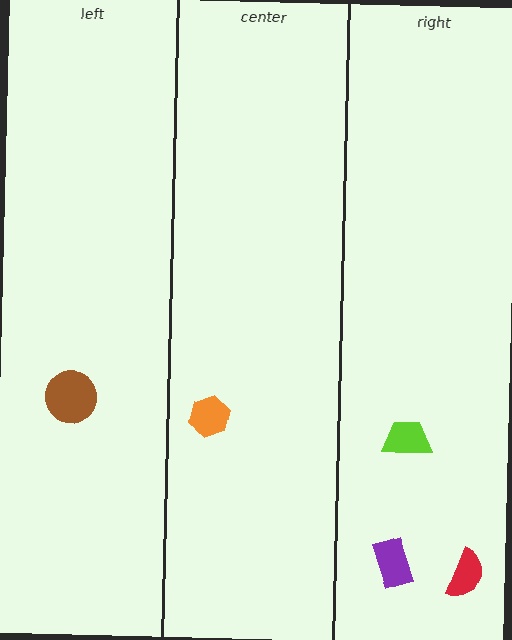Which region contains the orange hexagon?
The center region.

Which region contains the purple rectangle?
The right region.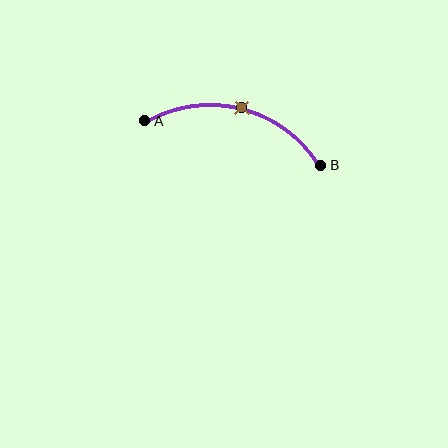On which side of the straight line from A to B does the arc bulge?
The arc bulges above the straight line connecting A and B.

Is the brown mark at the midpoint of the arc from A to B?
Yes. The brown mark lies on the arc at equal arc-length from both A and B — it is the arc midpoint.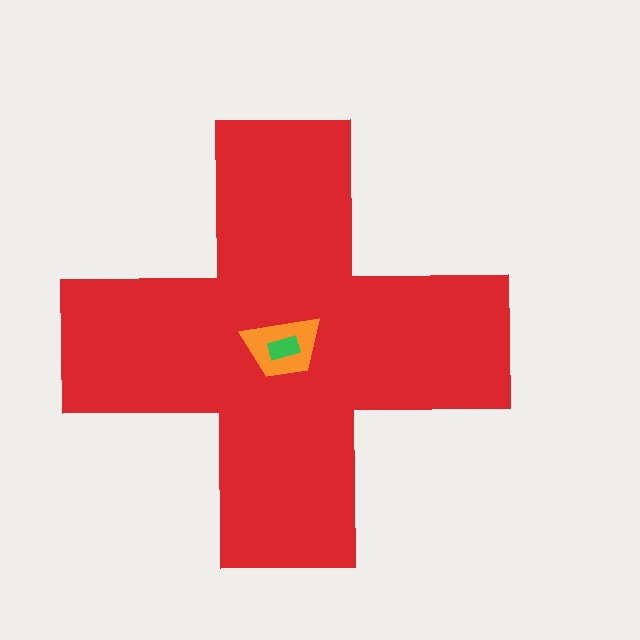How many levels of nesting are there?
3.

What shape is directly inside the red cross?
The orange trapezoid.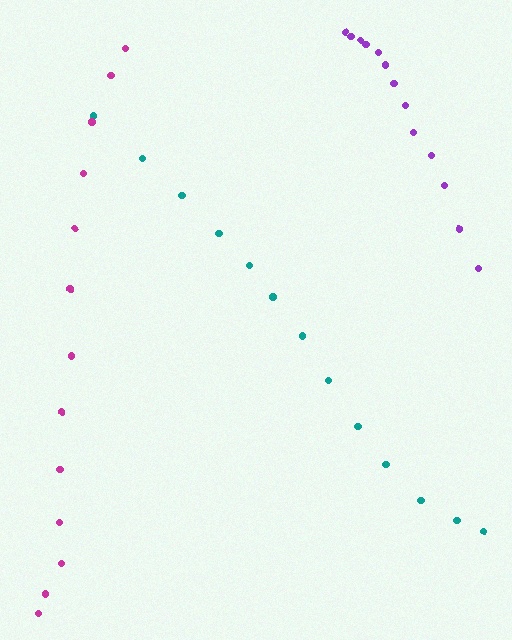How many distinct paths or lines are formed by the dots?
There are 3 distinct paths.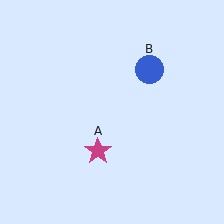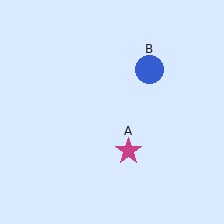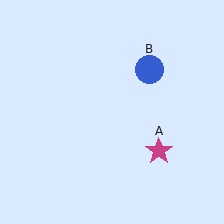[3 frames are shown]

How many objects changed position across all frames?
1 object changed position: magenta star (object A).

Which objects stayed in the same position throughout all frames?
Blue circle (object B) remained stationary.